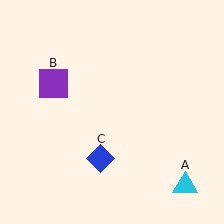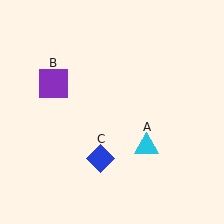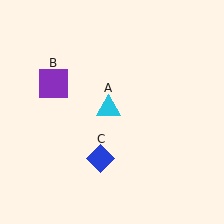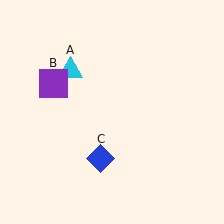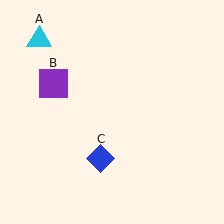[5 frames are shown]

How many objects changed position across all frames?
1 object changed position: cyan triangle (object A).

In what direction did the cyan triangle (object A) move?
The cyan triangle (object A) moved up and to the left.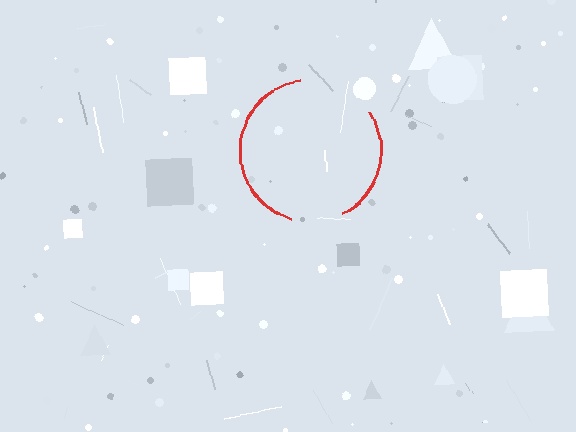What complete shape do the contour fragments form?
The contour fragments form a circle.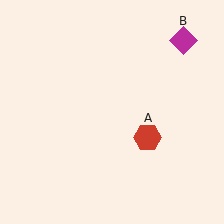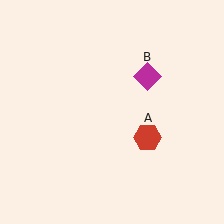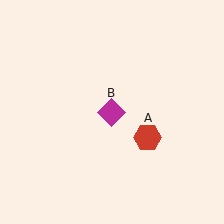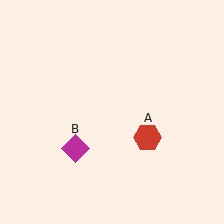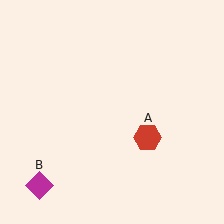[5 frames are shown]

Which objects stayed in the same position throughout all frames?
Red hexagon (object A) remained stationary.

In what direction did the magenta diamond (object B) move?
The magenta diamond (object B) moved down and to the left.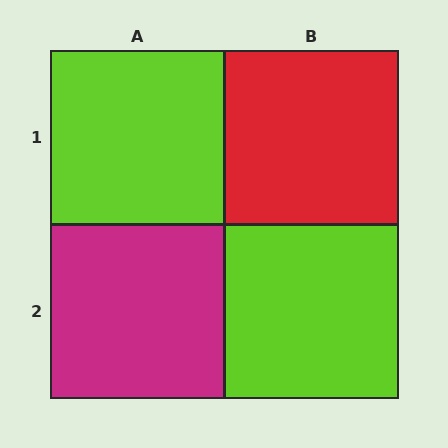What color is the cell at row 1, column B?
Red.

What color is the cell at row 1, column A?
Lime.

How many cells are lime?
2 cells are lime.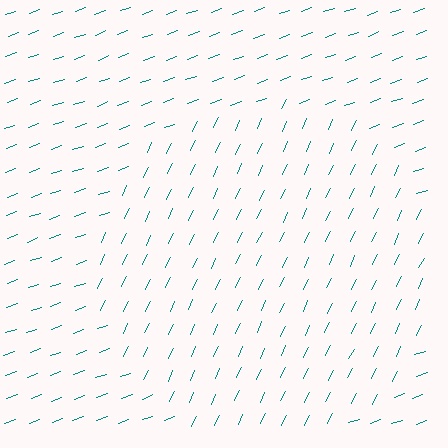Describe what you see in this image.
The image is filled with small teal line segments. A circle region in the image has lines oriented differently from the surrounding lines, creating a visible texture boundary.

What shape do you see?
I see a circle.